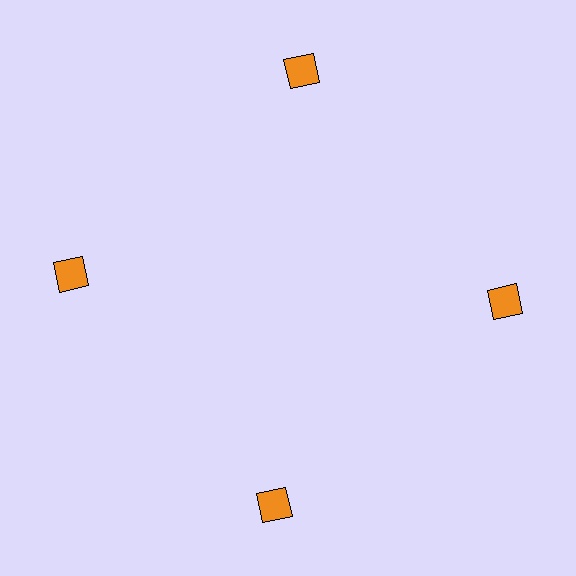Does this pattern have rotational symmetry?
Yes, this pattern has 4-fold rotational symmetry. It looks the same after rotating 90 degrees around the center.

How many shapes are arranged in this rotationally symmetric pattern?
There are 4 shapes, arranged in 4 groups of 1.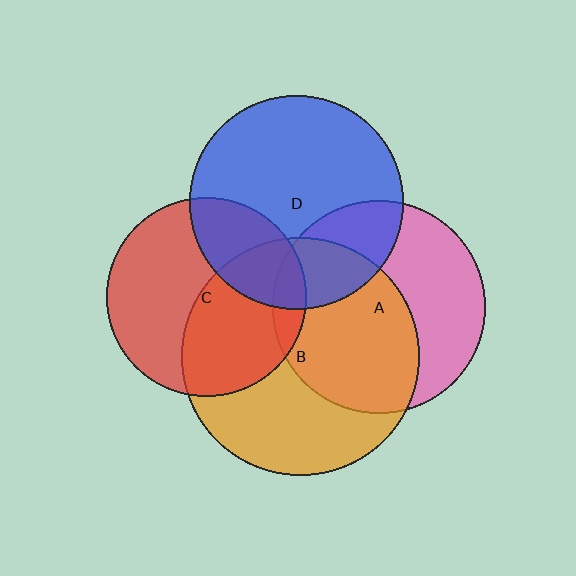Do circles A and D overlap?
Yes.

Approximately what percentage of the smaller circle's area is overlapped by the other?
Approximately 25%.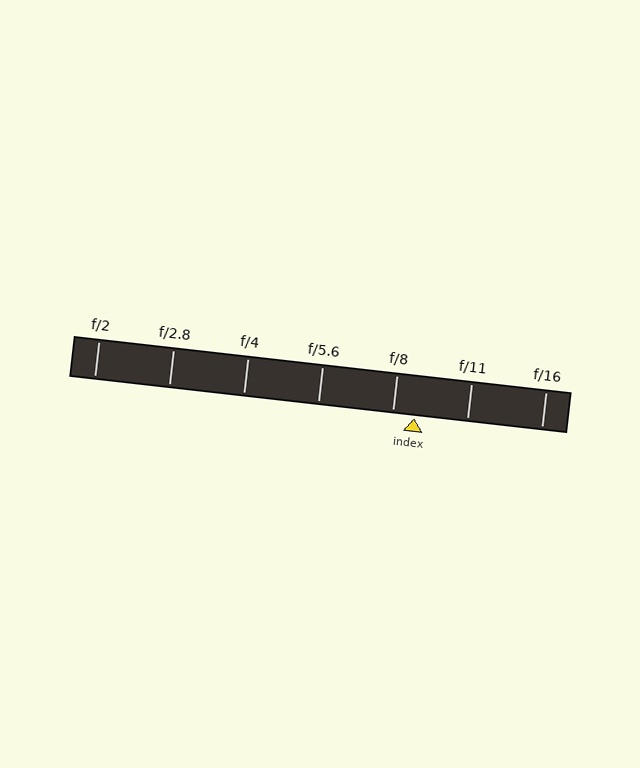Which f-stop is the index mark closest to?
The index mark is closest to f/8.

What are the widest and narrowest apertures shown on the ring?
The widest aperture shown is f/2 and the narrowest is f/16.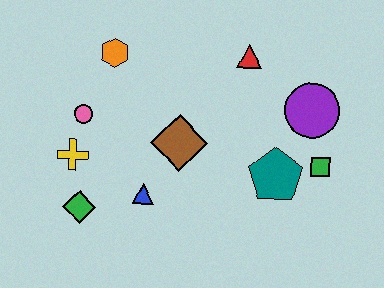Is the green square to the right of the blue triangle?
Yes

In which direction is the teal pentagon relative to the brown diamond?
The teal pentagon is to the right of the brown diamond.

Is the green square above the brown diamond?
No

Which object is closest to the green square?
The teal pentagon is closest to the green square.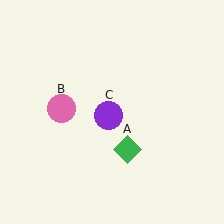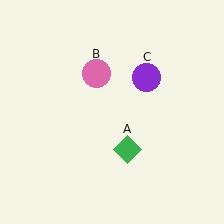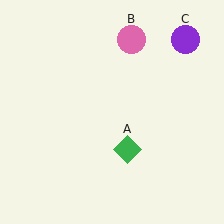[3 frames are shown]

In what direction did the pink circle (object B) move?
The pink circle (object B) moved up and to the right.